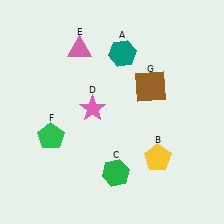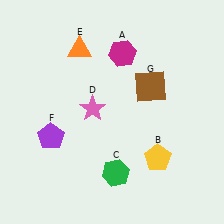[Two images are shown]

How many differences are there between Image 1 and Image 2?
There are 3 differences between the two images.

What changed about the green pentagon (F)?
In Image 1, F is green. In Image 2, it changed to purple.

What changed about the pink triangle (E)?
In Image 1, E is pink. In Image 2, it changed to orange.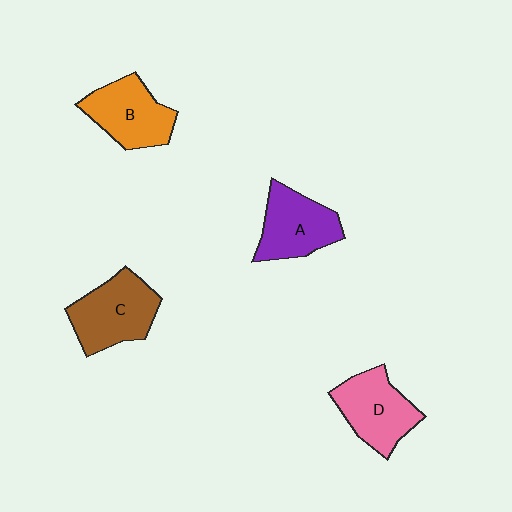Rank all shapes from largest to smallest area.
From largest to smallest: C (brown), D (pink), B (orange), A (purple).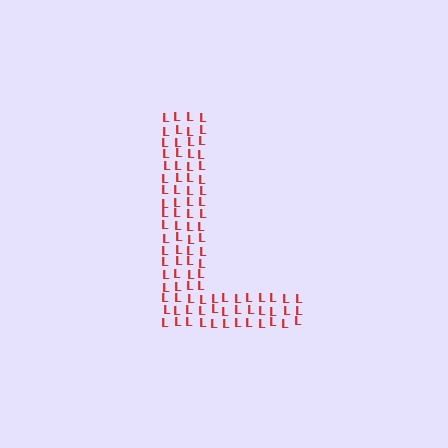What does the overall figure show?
The overall figure shows the letter L.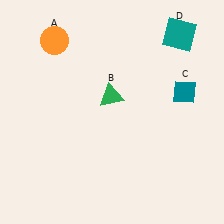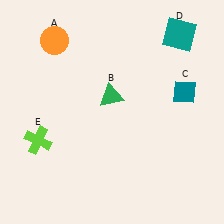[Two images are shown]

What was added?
A lime cross (E) was added in Image 2.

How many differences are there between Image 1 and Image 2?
There is 1 difference between the two images.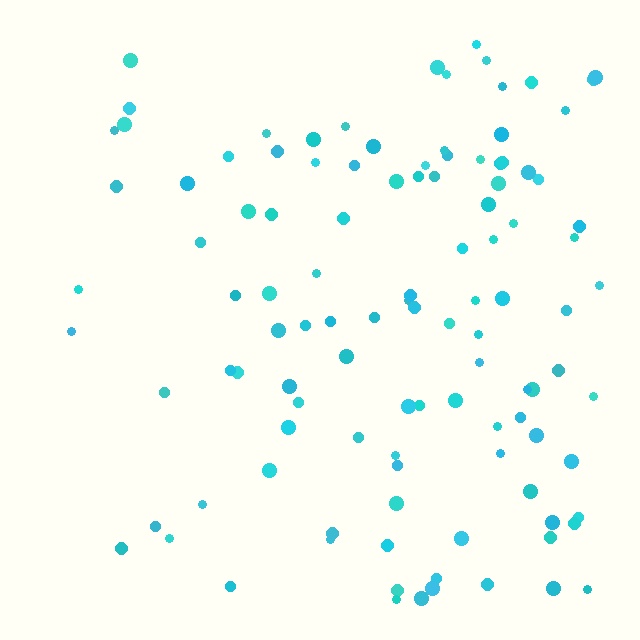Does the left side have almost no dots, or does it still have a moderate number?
Still a moderate number, just noticeably fewer than the right.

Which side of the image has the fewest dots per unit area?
The left.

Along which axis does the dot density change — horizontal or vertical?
Horizontal.